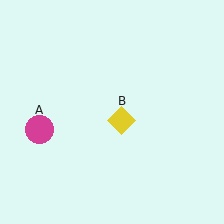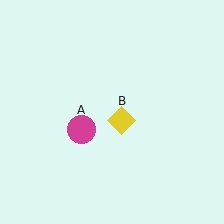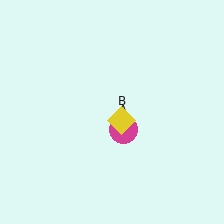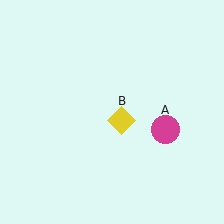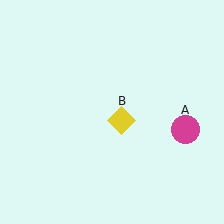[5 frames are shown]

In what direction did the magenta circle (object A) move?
The magenta circle (object A) moved right.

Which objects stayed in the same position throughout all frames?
Yellow diamond (object B) remained stationary.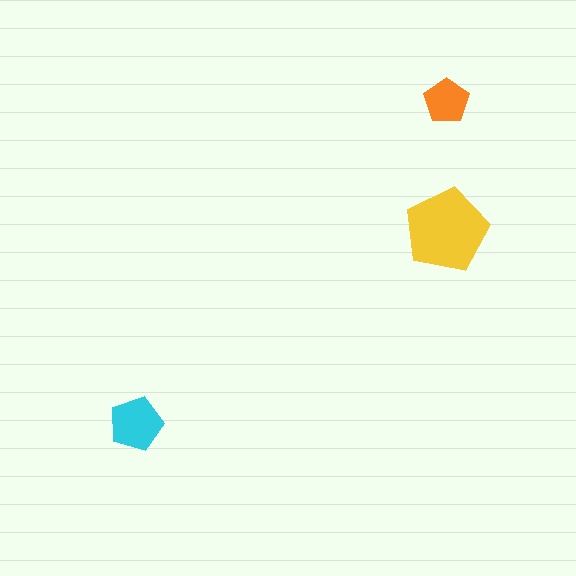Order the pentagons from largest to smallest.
the yellow one, the cyan one, the orange one.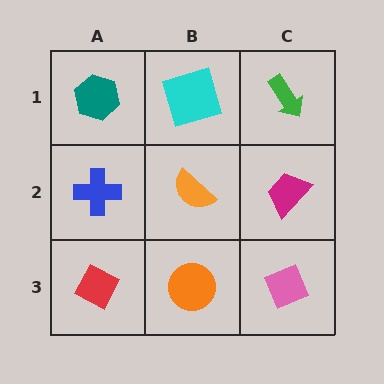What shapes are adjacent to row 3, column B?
An orange semicircle (row 2, column B), a red diamond (row 3, column A), a pink diamond (row 3, column C).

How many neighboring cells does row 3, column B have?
3.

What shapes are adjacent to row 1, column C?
A magenta trapezoid (row 2, column C), a cyan square (row 1, column B).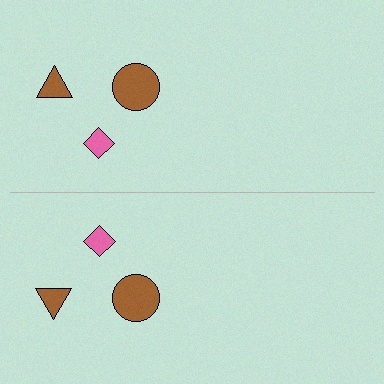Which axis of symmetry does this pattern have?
The pattern has a horizontal axis of symmetry running through the center of the image.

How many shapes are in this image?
There are 6 shapes in this image.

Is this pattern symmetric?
Yes, this pattern has bilateral (reflection) symmetry.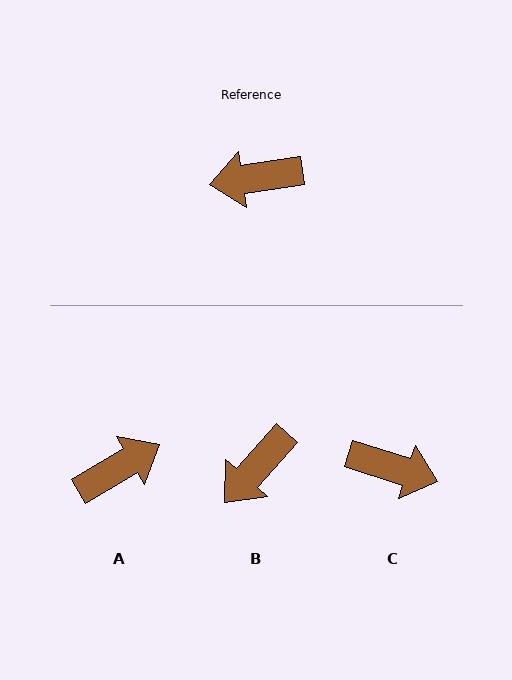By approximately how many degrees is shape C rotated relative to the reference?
Approximately 154 degrees counter-clockwise.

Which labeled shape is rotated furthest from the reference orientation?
A, about 158 degrees away.